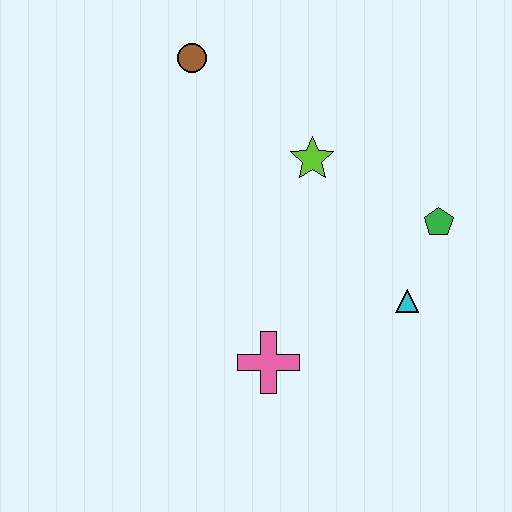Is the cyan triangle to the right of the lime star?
Yes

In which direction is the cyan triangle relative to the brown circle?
The cyan triangle is below the brown circle.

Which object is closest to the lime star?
The green pentagon is closest to the lime star.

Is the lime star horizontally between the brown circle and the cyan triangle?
Yes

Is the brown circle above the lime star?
Yes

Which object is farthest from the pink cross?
The brown circle is farthest from the pink cross.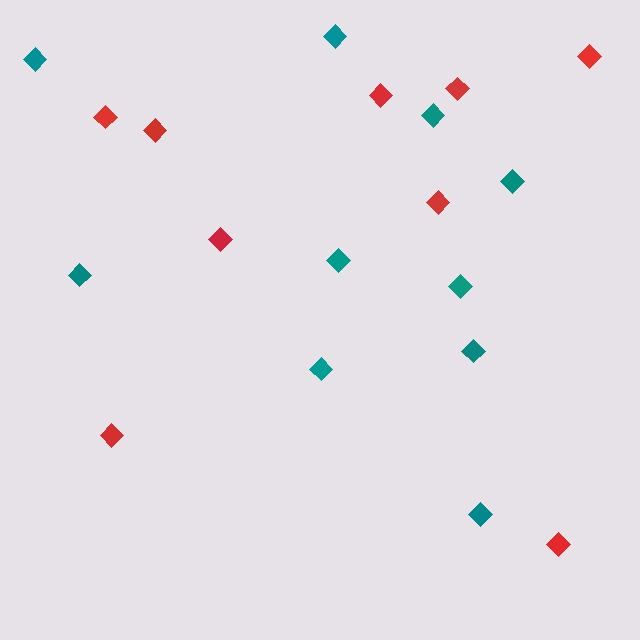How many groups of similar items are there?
There are 2 groups: one group of red diamonds (9) and one group of teal diamonds (10).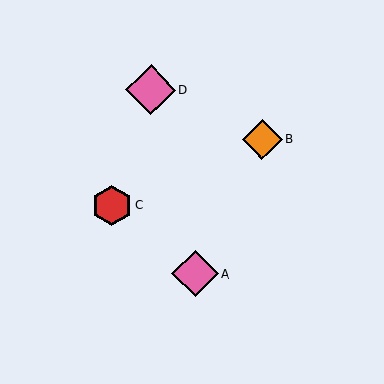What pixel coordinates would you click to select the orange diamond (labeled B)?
Click at (262, 139) to select the orange diamond B.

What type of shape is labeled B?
Shape B is an orange diamond.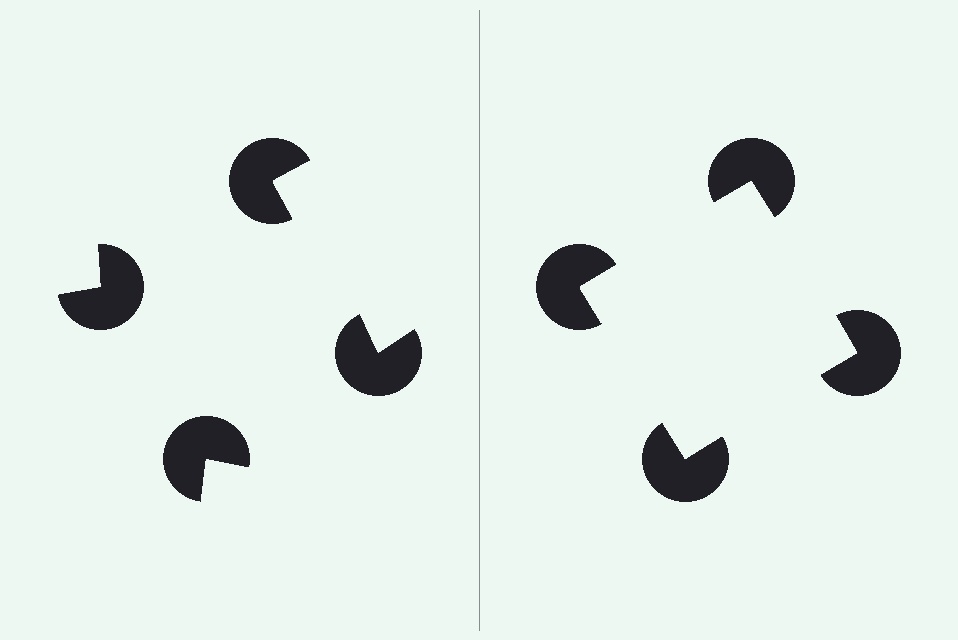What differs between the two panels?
The pac-man discs are positioned identically on both sides; only the wedge orientations differ. On the right they align to a square; on the left they are misaligned.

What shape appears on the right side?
An illusory square.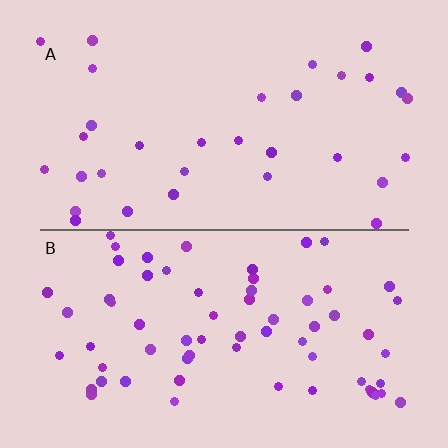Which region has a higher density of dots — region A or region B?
B (the bottom).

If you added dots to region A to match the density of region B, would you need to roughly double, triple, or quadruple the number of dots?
Approximately double.